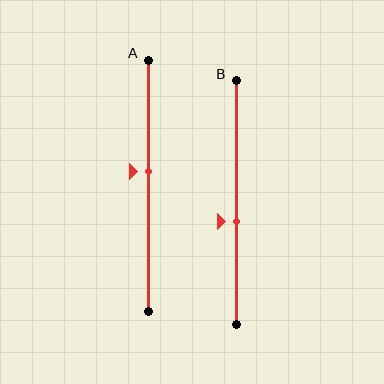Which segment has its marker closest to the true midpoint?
Segment A has its marker closest to the true midpoint.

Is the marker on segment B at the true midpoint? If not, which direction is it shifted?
No, the marker on segment B is shifted downward by about 8% of the segment length.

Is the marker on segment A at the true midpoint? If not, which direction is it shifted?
No, the marker on segment A is shifted upward by about 6% of the segment length.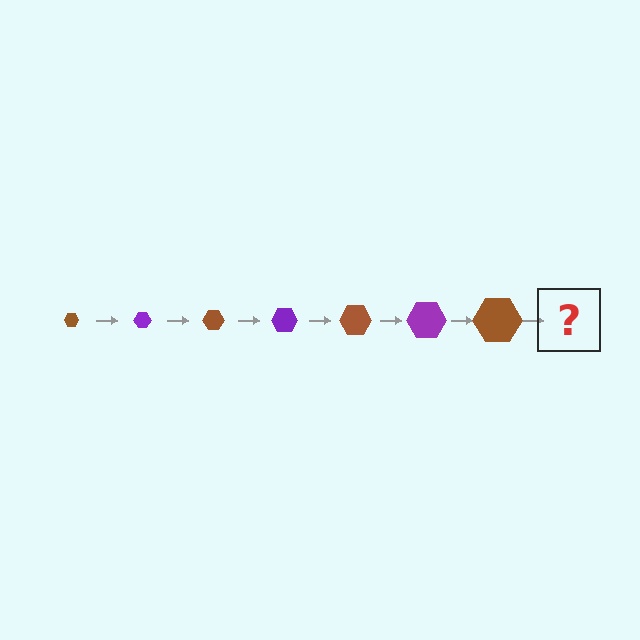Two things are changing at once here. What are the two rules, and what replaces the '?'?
The two rules are that the hexagon grows larger each step and the color cycles through brown and purple. The '?' should be a purple hexagon, larger than the previous one.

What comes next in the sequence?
The next element should be a purple hexagon, larger than the previous one.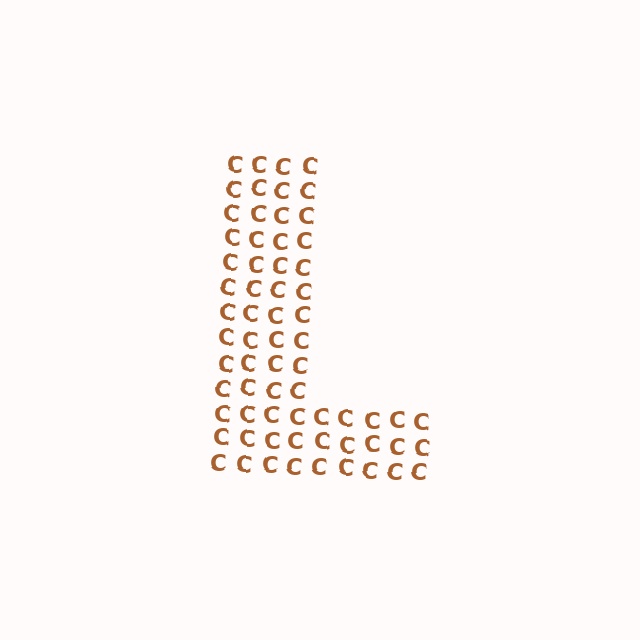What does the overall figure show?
The overall figure shows the letter L.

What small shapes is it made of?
It is made of small letter C's.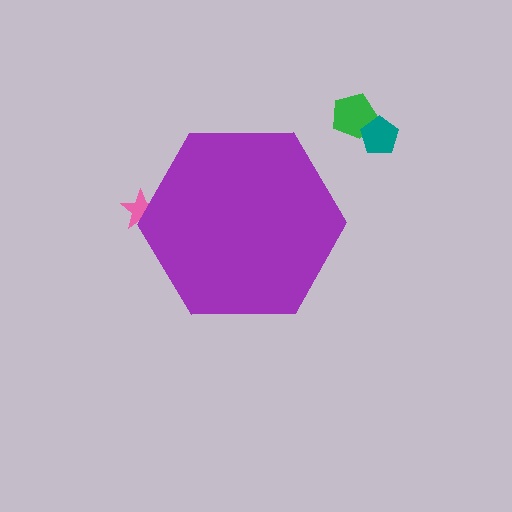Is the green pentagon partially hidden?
No, the green pentagon is fully visible.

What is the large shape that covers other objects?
A purple hexagon.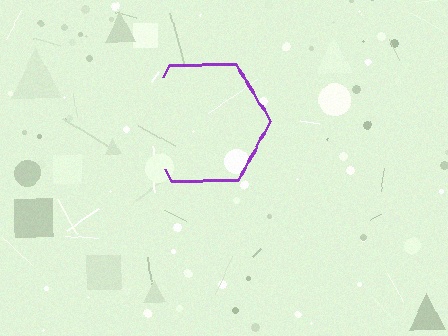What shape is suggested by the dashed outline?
The dashed outline suggests a hexagon.